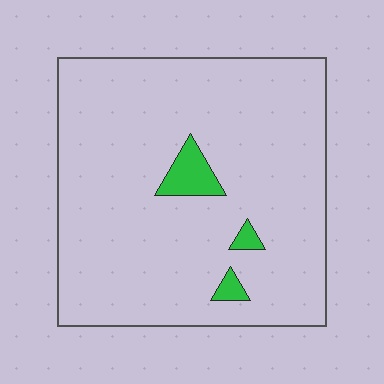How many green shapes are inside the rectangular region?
3.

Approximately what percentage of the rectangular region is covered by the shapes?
Approximately 5%.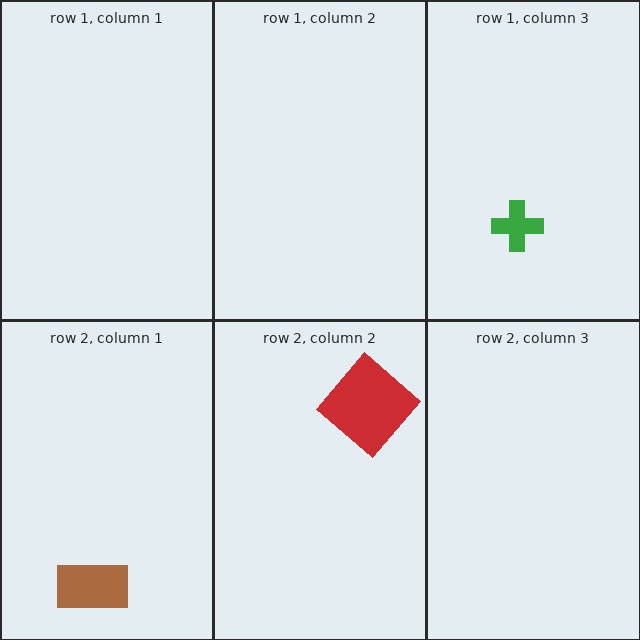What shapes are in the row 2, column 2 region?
The red diamond.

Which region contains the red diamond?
The row 2, column 2 region.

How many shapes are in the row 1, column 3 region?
1.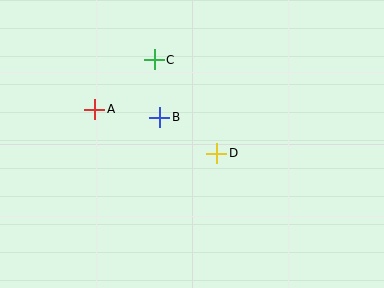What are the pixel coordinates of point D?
Point D is at (217, 153).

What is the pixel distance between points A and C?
The distance between A and C is 78 pixels.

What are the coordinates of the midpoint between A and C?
The midpoint between A and C is at (125, 84).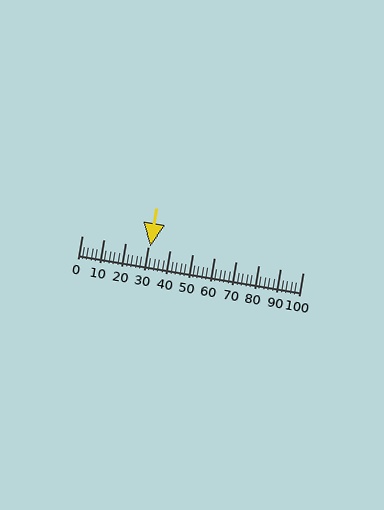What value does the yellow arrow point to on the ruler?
The yellow arrow points to approximately 31.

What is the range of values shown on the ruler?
The ruler shows values from 0 to 100.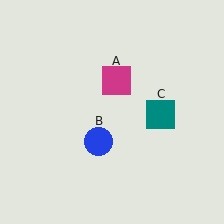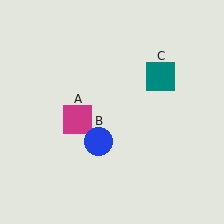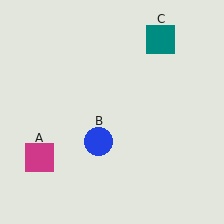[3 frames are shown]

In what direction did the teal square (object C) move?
The teal square (object C) moved up.